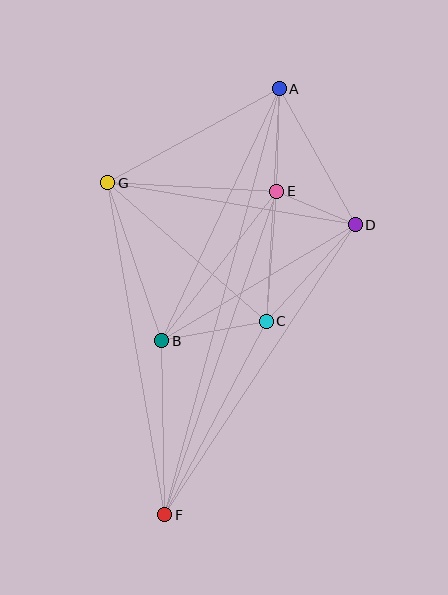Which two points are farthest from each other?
Points A and F are farthest from each other.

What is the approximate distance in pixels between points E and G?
The distance between E and G is approximately 170 pixels.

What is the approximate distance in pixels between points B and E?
The distance between B and E is approximately 189 pixels.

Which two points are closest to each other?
Points D and E are closest to each other.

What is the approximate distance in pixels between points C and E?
The distance between C and E is approximately 131 pixels.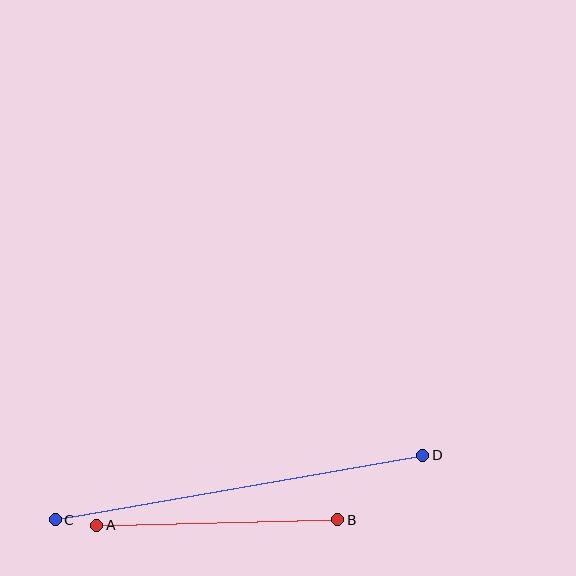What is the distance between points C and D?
The distance is approximately 373 pixels.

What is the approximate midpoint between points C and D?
The midpoint is at approximately (239, 488) pixels.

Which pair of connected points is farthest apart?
Points C and D are farthest apart.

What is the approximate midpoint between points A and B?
The midpoint is at approximately (217, 523) pixels.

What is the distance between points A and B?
The distance is approximately 241 pixels.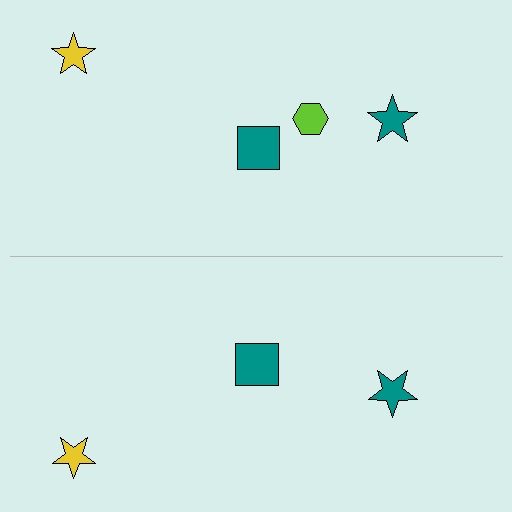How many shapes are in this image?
There are 7 shapes in this image.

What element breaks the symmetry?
A lime hexagon is missing from the bottom side.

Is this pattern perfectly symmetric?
No, the pattern is not perfectly symmetric. A lime hexagon is missing from the bottom side.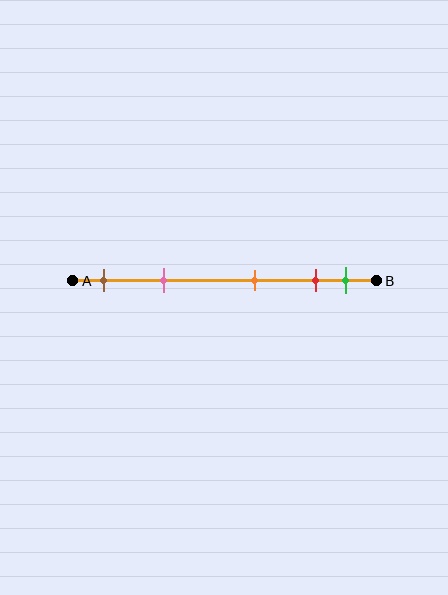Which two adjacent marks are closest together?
The red and green marks are the closest adjacent pair.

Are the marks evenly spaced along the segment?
No, the marks are not evenly spaced.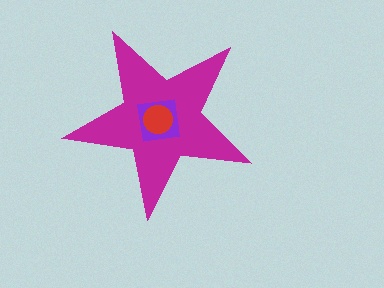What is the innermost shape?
The red circle.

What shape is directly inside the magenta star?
The purple square.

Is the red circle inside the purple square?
Yes.